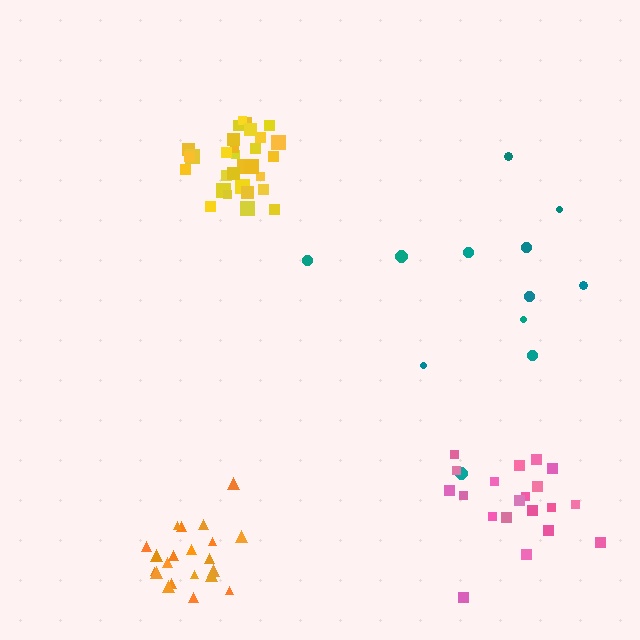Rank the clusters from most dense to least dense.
yellow, orange, pink, teal.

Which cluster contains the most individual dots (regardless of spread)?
Yellow (30).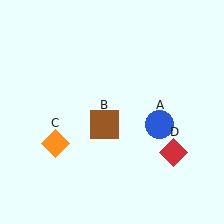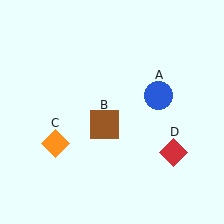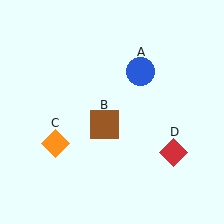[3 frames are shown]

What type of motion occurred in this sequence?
The blue circle (object A) rotated counterclockwise around the center of the scene.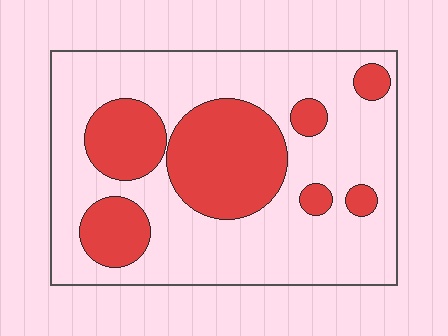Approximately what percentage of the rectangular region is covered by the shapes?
Approximately 30%.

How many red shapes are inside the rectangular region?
7.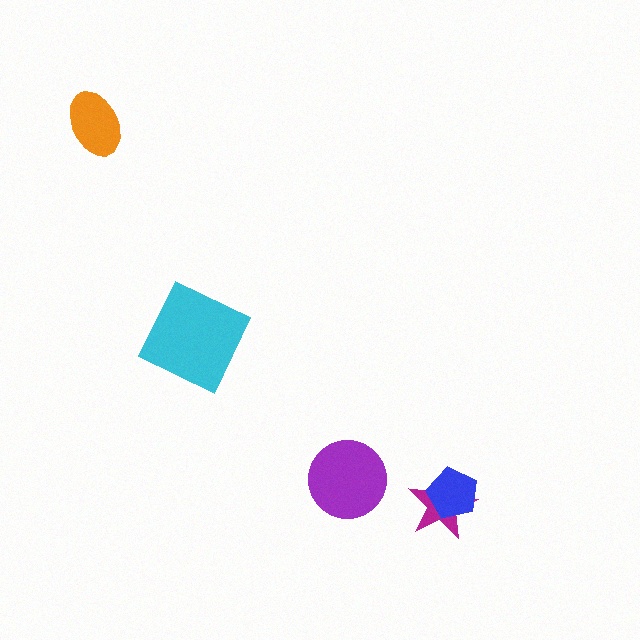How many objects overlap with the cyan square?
0 objects overlap with the cyan square.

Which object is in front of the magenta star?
The blue pentagon is in front of the magenta star.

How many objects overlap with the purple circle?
0 objects overlap with the purple circle.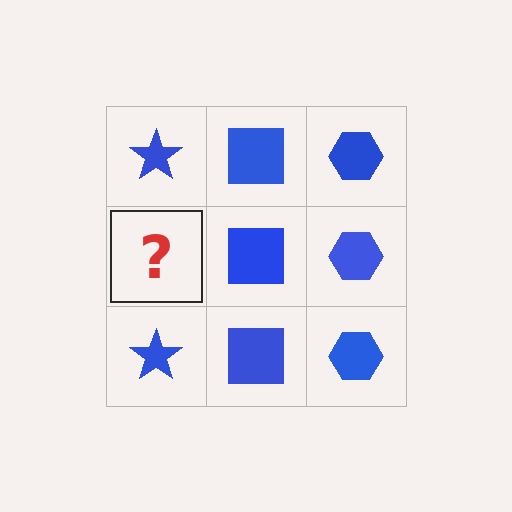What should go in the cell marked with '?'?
The missing cell should contain a blue star.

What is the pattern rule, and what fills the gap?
The rule is that each column has a consistent shape. The gap should be filled with a blue star.